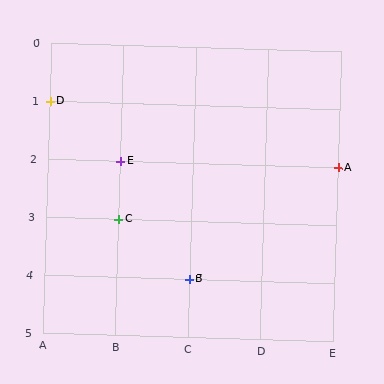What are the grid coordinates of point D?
Point D is at grid coordinates (A, 1).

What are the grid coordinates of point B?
Point B is at grid coordinates (C, 4).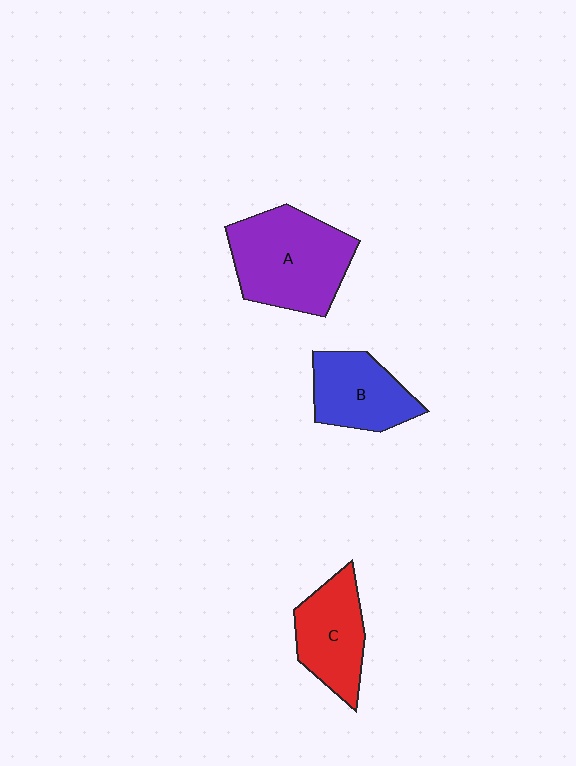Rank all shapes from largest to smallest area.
From largest to smallest: A (purple), C (red), B (blue).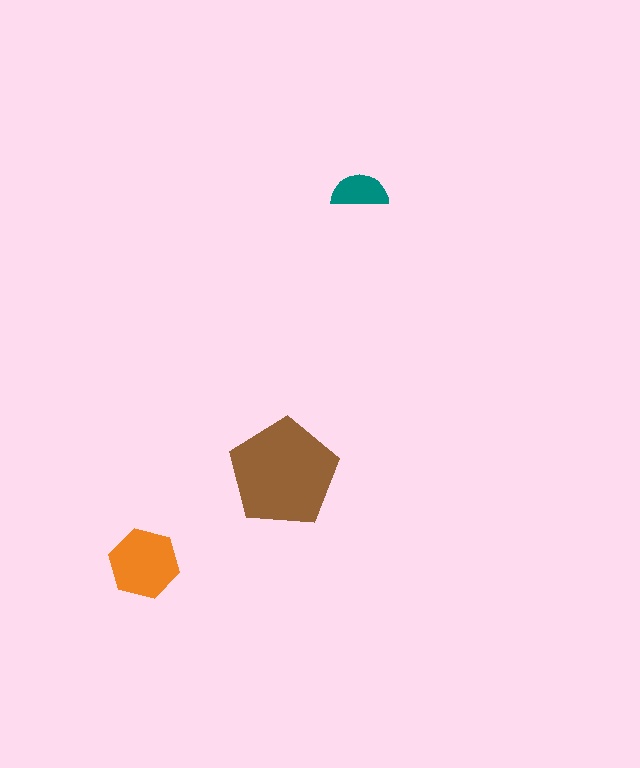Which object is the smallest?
The teal semicircle.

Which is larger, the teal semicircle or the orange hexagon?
The orange hexagon.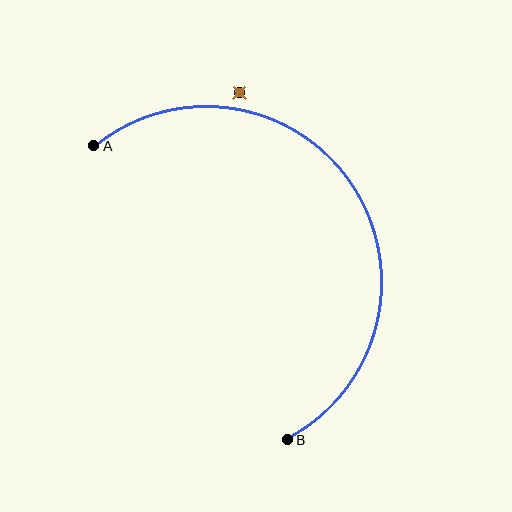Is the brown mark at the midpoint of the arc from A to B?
No — the brown mark does not lie on the arc at all. It sits slightly outside the curve.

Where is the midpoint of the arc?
The arc midpoint is the point on the curve farthest from the straight line joining A and B. It sits to the right of that line.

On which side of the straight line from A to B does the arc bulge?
The arc bulges to the right of the straight line connecting A and B.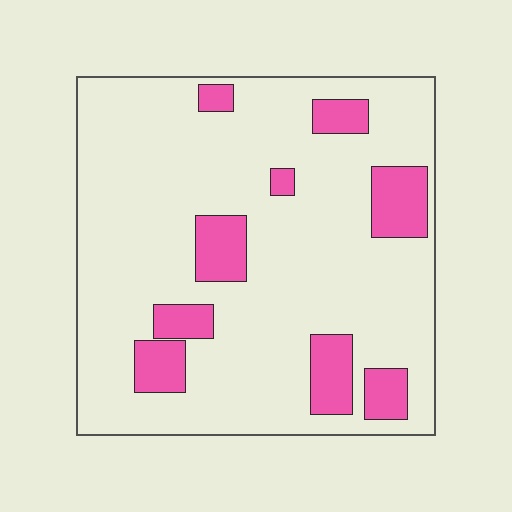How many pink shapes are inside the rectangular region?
9.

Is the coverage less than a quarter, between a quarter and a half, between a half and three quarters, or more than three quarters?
Less than a quarter.